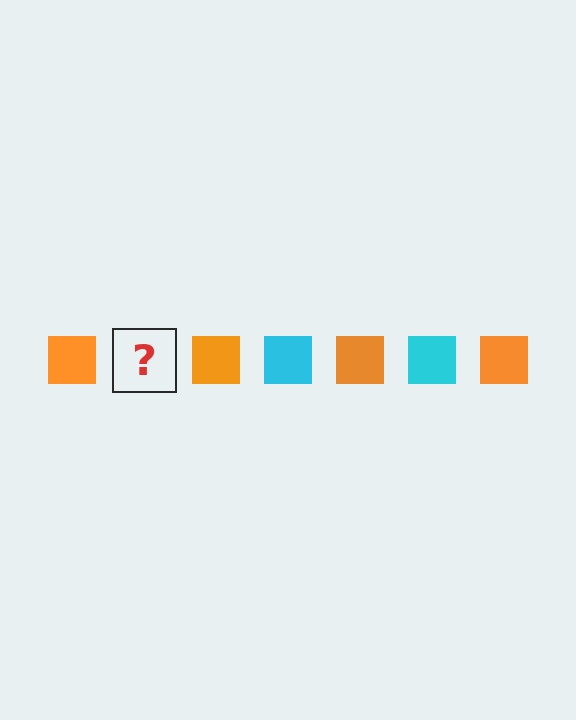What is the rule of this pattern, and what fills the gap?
The rule is that the pattern cycles through orange, cyan squares. The gap should be filled with a cyan square.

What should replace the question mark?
The question mark should be replaced with a cyan square.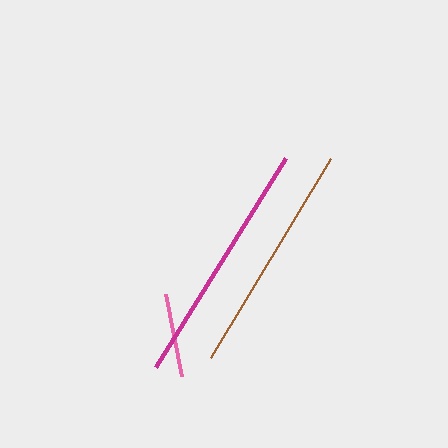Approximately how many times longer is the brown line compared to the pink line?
The brown line is approximately 2.8 times the length of the pink line.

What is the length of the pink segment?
The pink segment is approximately 83 pixels long.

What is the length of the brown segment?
The brown segment is approximately 233 pixels long.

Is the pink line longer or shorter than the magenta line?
The magenta line is longer than the pink line.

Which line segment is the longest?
The magenta line is the longest at approximately 247 pixels.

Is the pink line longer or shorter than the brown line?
The brown line is longer than the pink line.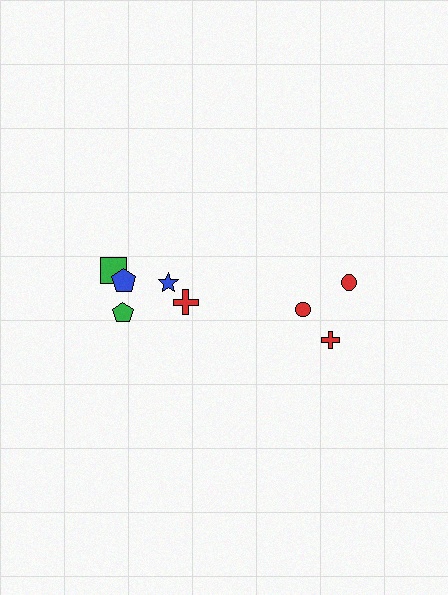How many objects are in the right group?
There are 3 objects.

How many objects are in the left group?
There are 5 objects.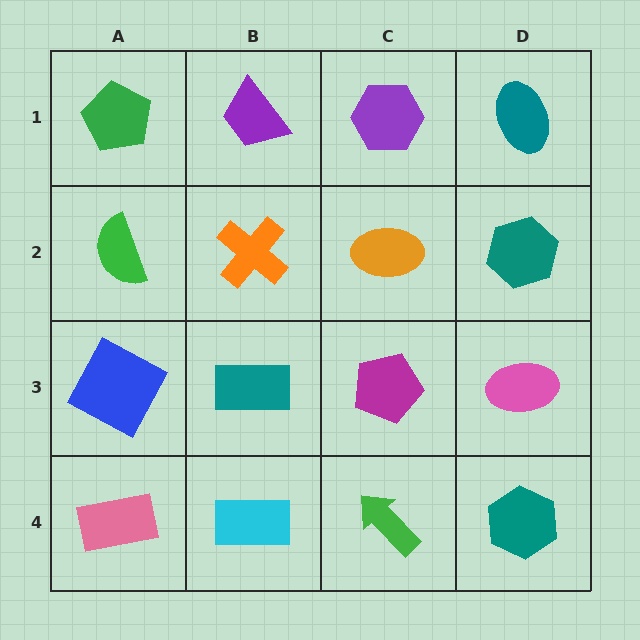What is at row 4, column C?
A green arrow.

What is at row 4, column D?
A teal hexagon.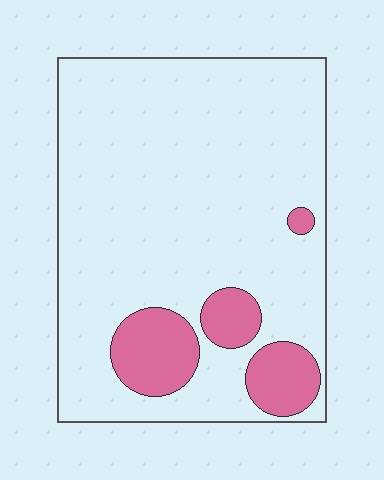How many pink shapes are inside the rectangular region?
4.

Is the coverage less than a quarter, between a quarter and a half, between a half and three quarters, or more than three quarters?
Less than a quarter.